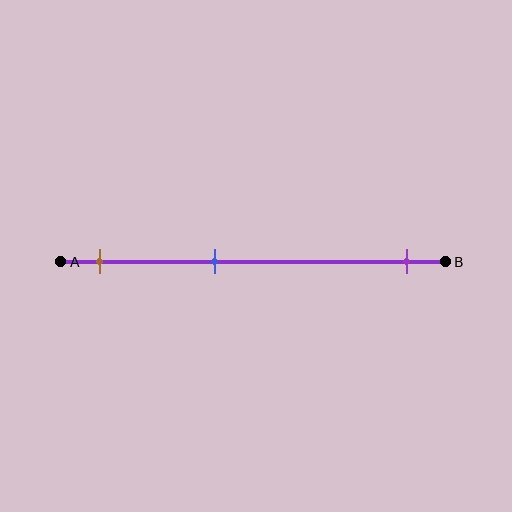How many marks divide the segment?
There are 3 marks dividing the segment.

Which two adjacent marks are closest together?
The brown and blue marks are the closest adjacent pair.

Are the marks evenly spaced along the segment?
No, the marks are not evenly spaced.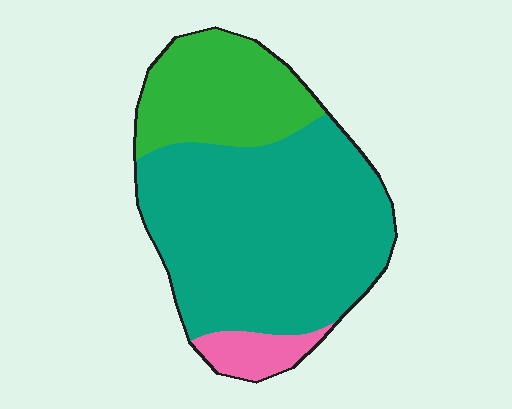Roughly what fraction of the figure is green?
Green takes up about one quarter (1/4) of the figure.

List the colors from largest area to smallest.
From largest to smallest: teal, green, pink.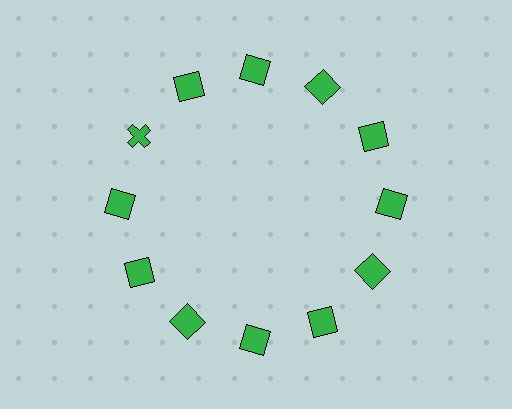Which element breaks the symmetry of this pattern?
The green cross at roughly the 10 o'clock position breaks the symmetry. All other shapes are green squares.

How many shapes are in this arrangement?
There are 12 shapes arranged in a ring pattern.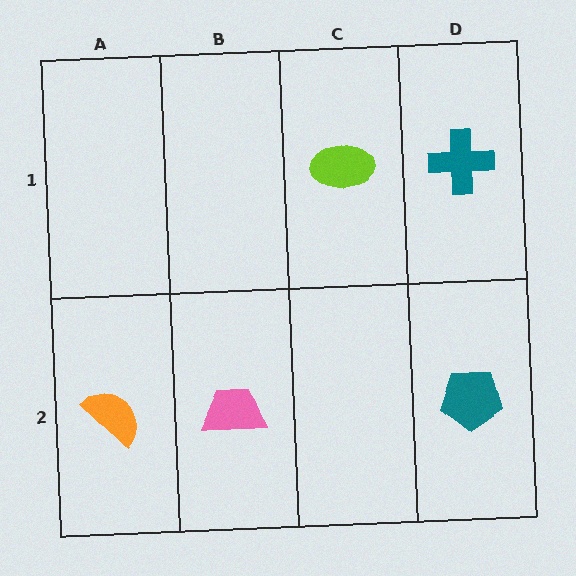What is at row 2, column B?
A pink trapezoid.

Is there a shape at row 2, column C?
No, that cell is empty.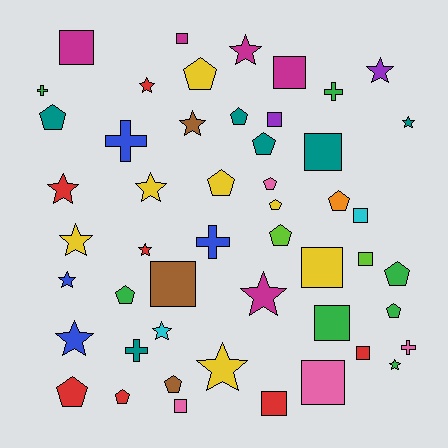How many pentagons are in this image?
There are 15 pentagons.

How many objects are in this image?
There are 50 objects.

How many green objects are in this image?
There are 7 green objects.